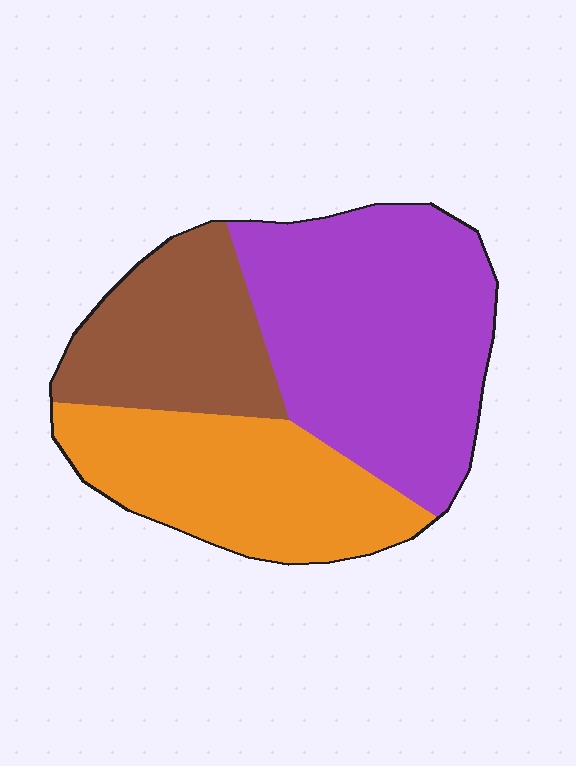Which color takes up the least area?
Brown, at roughly 25%.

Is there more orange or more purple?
Purple.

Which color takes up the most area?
Purple, at roughly 45%.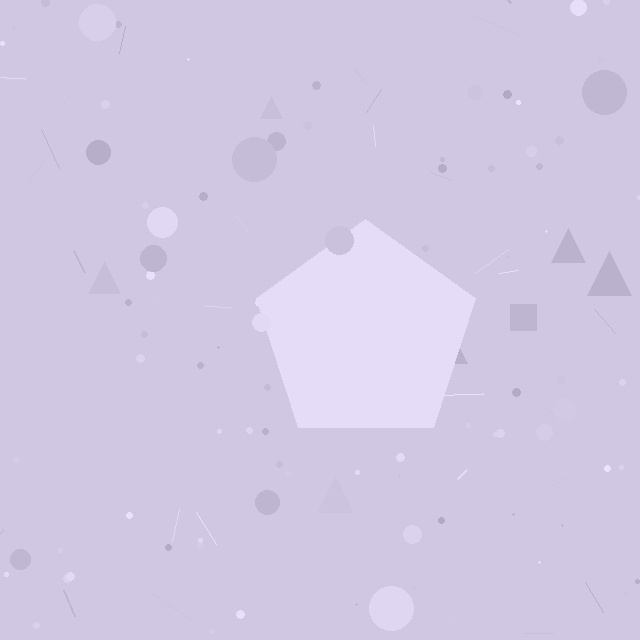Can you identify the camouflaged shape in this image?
The camouflaged shape is a pentagon.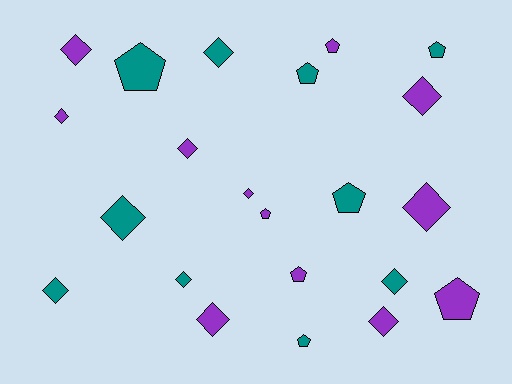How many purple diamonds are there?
There are 8 purple diamonds.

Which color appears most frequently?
Purple, with 12 objects.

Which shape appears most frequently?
Diamond, with 13 objects.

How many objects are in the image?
There are 22 objects.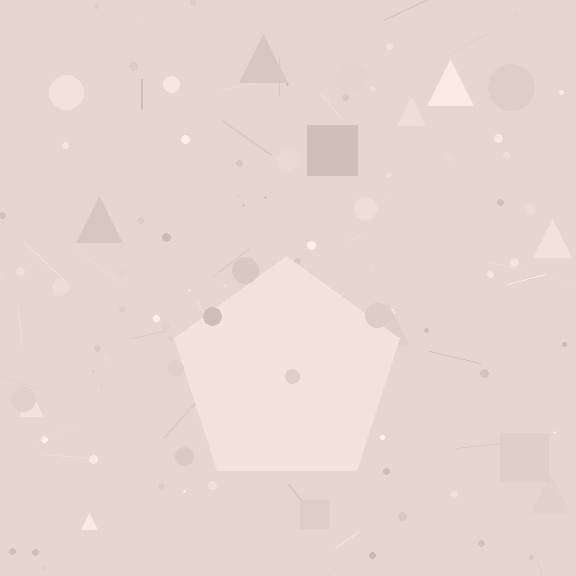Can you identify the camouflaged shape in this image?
The camouflaged shape is a pentagon.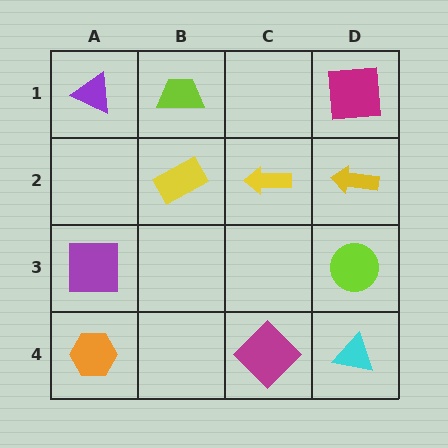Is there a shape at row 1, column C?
No, that cell is empty.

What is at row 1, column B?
A lime trapezoid.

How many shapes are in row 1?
3 shapes.